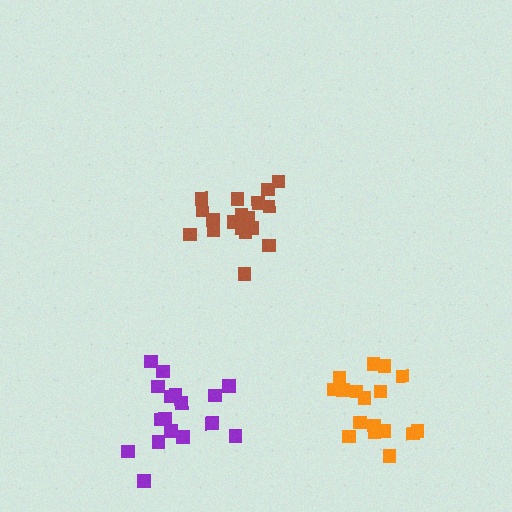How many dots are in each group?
Group 1: 18 dots, Group 2: 18 dots, Group 3: 18 dots (54 total).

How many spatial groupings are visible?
There are 3 spatial groupings.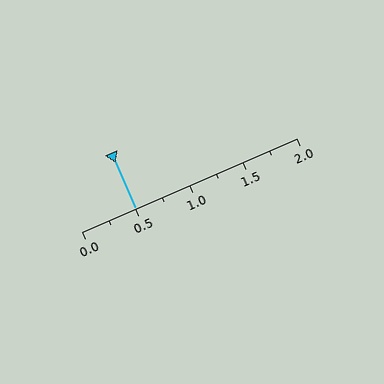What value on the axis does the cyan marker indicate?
The marker indicates approximately 0.5.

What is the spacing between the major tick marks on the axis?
The major ticks are spaced 0.5 apart.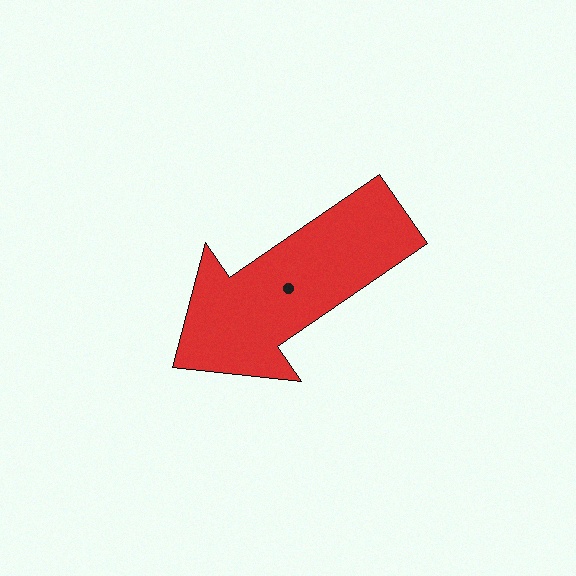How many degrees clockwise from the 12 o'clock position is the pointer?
Approximately 235 degrees.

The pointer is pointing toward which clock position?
Roughly 8 o'clock.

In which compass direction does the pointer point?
Southwest.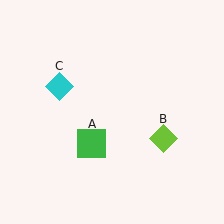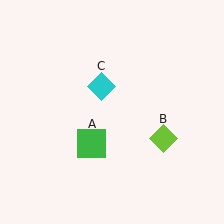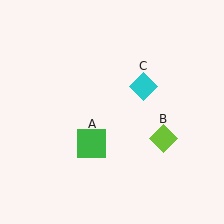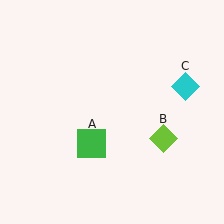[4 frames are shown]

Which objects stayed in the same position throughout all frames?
Green square (object A) and lime diamond (object B) remained stationary.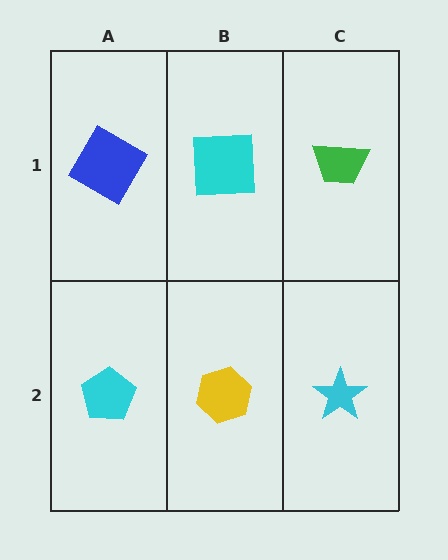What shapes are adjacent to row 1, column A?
A cyan pentagon (row 2, column A), a cyan square (row 1, column B).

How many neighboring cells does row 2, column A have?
2.